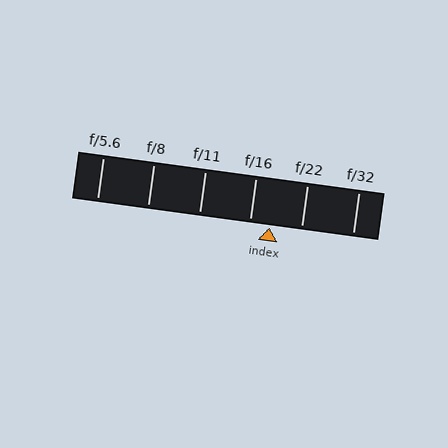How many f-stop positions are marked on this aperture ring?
There are 6 f-stop positions marked.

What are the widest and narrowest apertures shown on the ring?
The widest aperture shown is f/5.6 and the narrowest is f/32.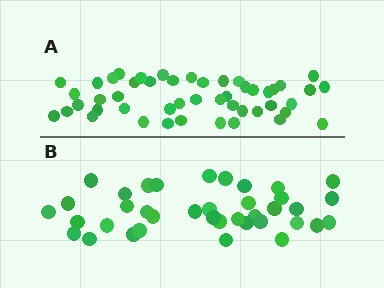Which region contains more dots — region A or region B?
Region A (the top region) has more dots.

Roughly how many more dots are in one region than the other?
Region A has roughly 10 or so more dots than region B.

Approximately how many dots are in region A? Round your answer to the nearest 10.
About 50 dots. (The exact count is 48, which rounds to 50.)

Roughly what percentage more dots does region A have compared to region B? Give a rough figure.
About 25% more.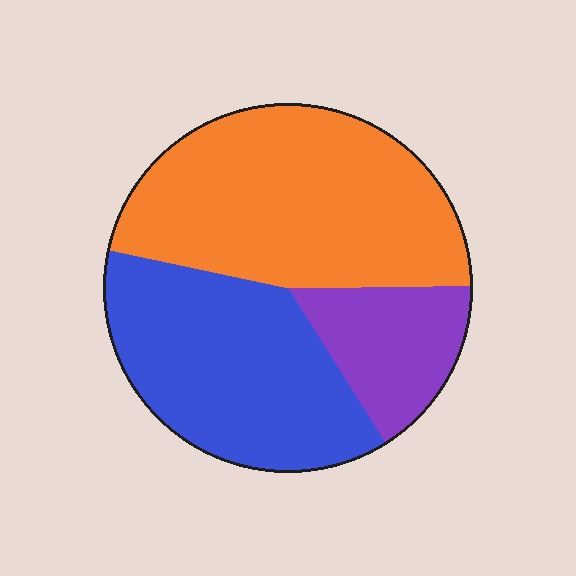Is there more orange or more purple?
Orange.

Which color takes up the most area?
Orange, at roughly 45%.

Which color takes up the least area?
Purple, at roughly 15%.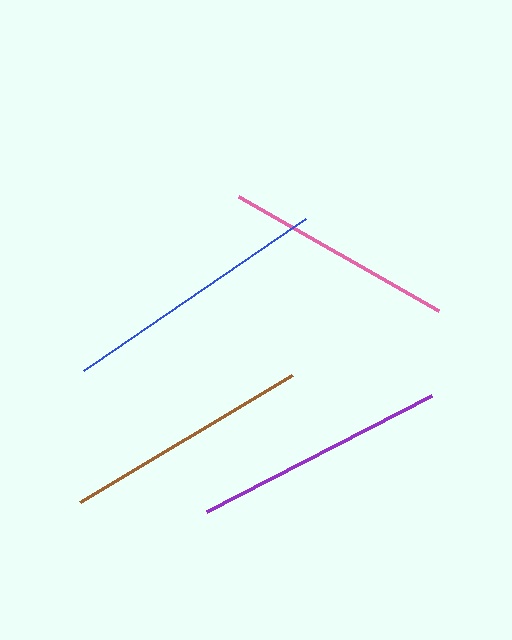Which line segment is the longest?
The blue line is the longest at approximately 269 pixels.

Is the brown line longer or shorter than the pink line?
The brown line is longer than the pink line.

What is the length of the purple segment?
The purple segment is approximately 253 pixels long.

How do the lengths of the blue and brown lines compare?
The blue and brown lines are approximately the same length.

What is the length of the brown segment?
The brown segment is approximately 247 pixels long.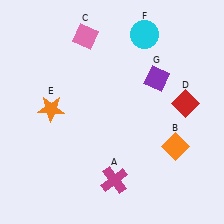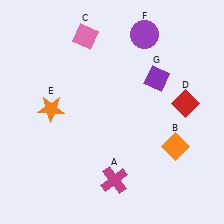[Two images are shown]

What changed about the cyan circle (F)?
In Image 1, F is cyan. In Image 2, it changed to purple.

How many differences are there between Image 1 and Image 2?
There is 1 difference between the two images.